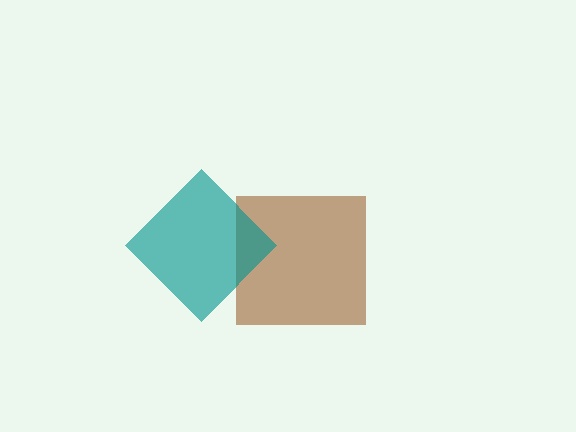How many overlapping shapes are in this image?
There are 2 overlapping shapes in the image.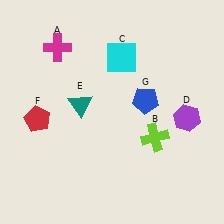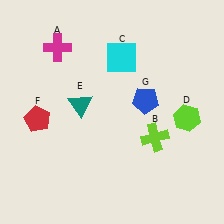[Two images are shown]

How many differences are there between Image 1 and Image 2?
There is 1 difference between the two images.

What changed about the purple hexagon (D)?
In Image 1, D is purple. In Image 2, it changed to lime.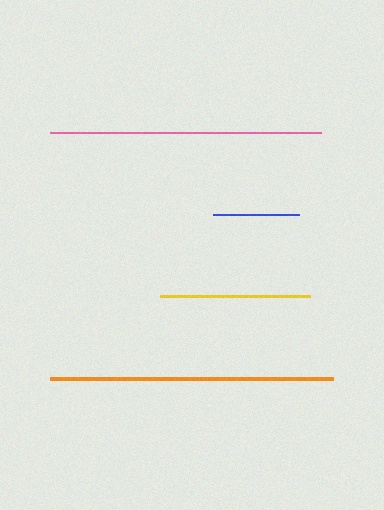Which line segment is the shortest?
The blue line is the shortest at approximately 86 pixels.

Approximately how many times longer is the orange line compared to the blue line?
The orange line is approximately 3.3 times the length of the blue line.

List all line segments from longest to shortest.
From longest to shortest: orange, pink, yellow, blue.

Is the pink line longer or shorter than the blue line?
The pink line is longer than the blue line.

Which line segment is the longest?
The orange line is the longest at approximately 283 pixels.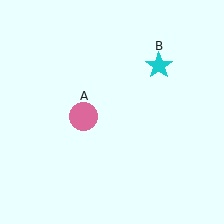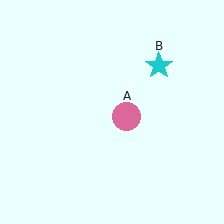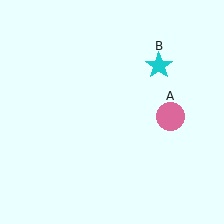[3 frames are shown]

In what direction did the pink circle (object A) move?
The pink circle (object A) moved right.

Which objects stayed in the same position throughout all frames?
Cyan star (object B) remained stationary.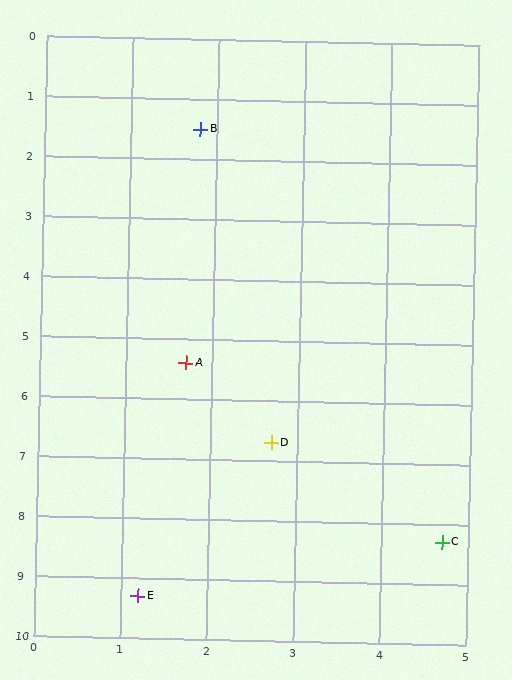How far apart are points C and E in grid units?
Points C and E are about 3.6 grid units apart.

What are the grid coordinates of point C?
Point C is at approximately (4.7, 8.3).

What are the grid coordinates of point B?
Point B is at approximately (1.8, 1.5).